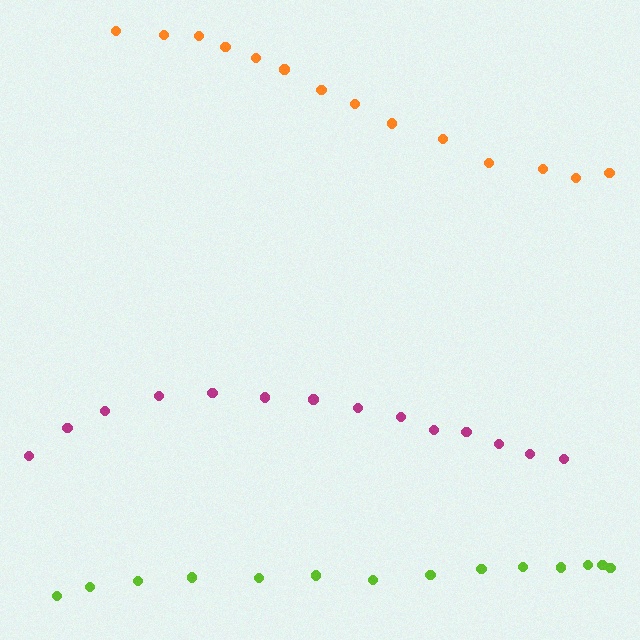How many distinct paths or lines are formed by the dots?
There are 3 distinct paths.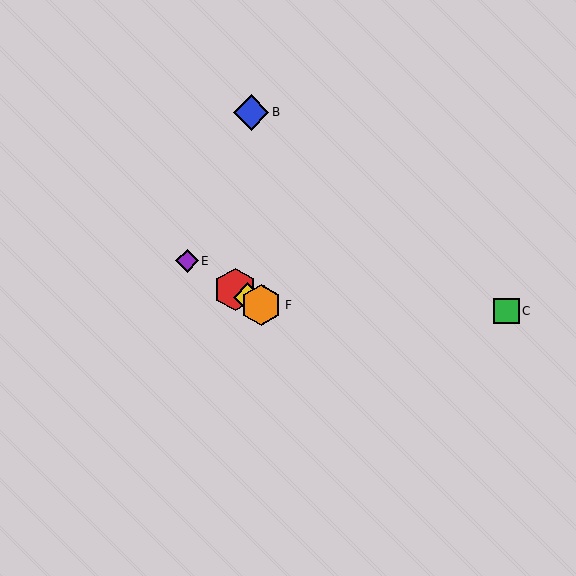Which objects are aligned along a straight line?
Objects A, D, E, F are aligned along a straight line.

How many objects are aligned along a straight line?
4 objects (A, D, E, F) are aligned along a straight line.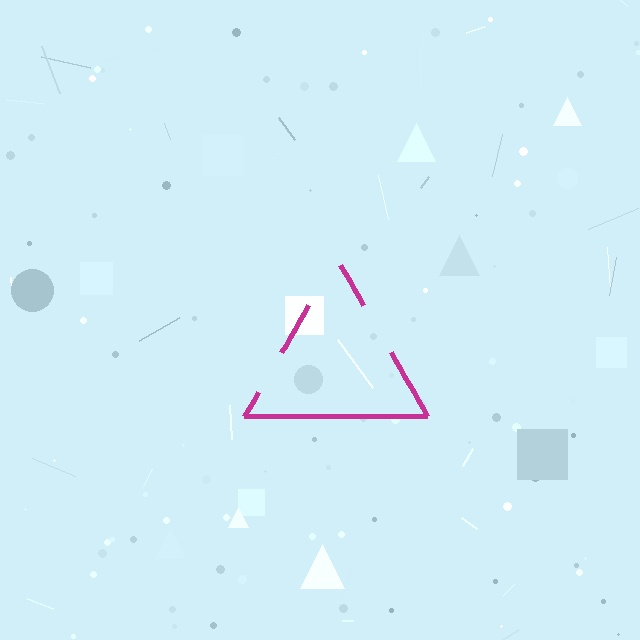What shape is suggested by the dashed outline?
The dashed outline suggests a triangle.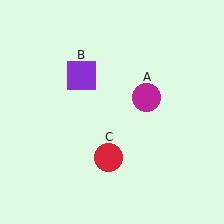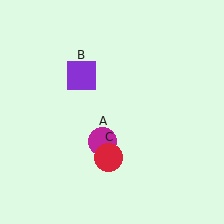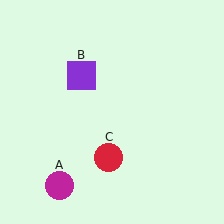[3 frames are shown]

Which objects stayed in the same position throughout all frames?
Purple square (object B) and red circle (object C) remained stationary.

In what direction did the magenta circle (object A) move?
The magenta circle (object A) moved down and to the left.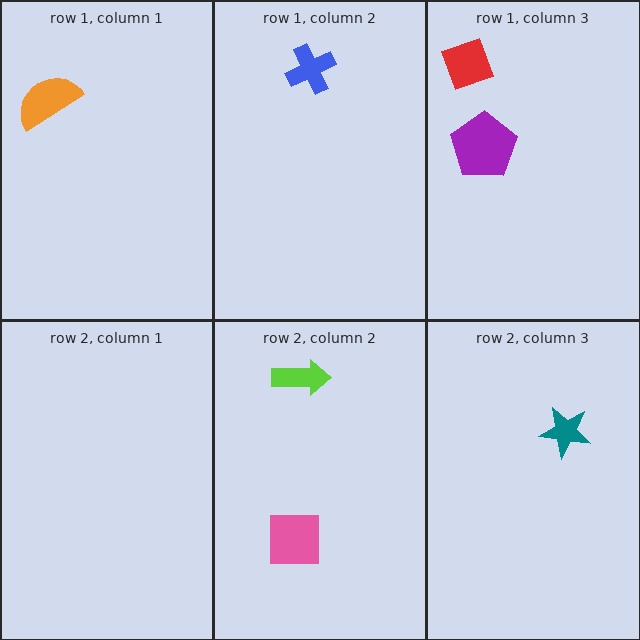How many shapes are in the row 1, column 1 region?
1.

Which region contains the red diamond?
The row 1, column 3 region.